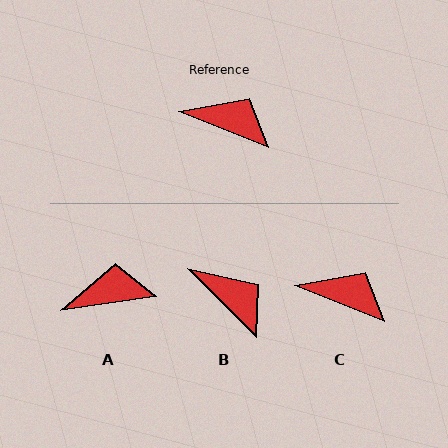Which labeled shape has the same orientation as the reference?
C.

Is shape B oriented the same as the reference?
No, it is off by about 23 degrees.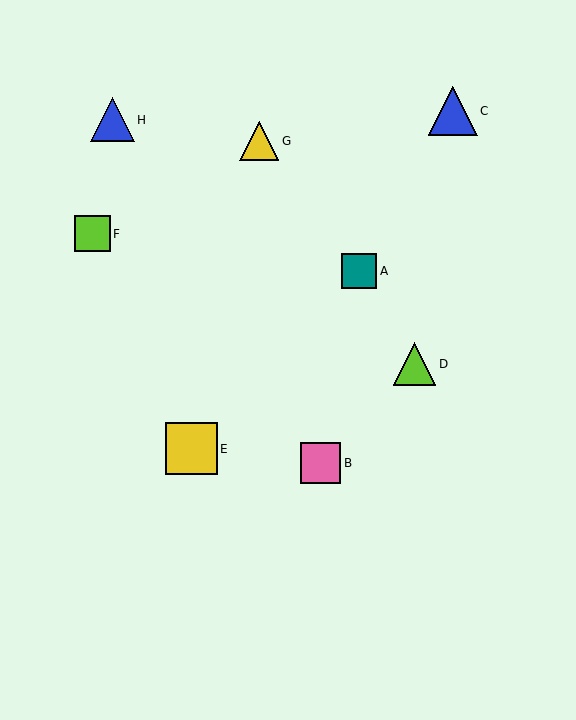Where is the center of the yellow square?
The center of the yellow square is at (191, 449).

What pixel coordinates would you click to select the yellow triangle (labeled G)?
Click at (259, 141) to select the yellow triangle G.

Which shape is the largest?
The yellow square (labeled E) is the largest.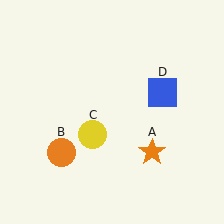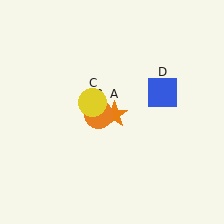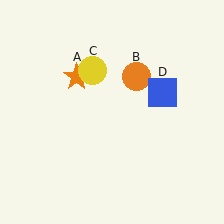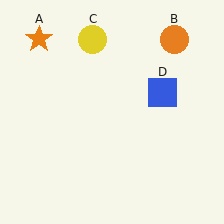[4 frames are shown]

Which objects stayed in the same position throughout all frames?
Blue square (object D) remained stationary.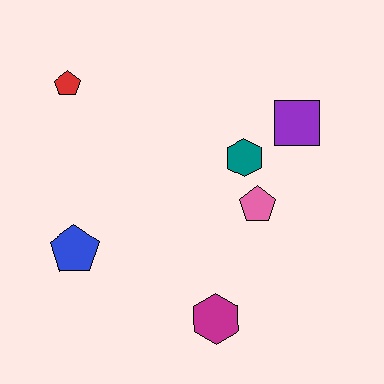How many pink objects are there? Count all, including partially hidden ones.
There is 1 pink object.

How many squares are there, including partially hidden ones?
There is 1 square.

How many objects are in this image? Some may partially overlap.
There are 6 objects.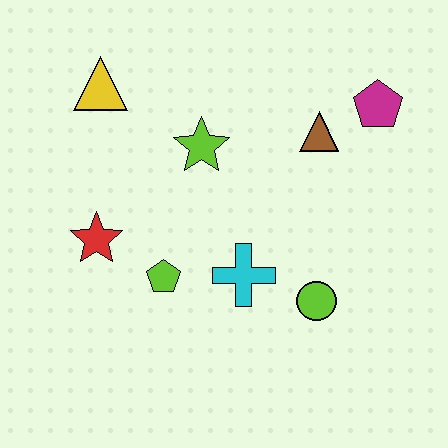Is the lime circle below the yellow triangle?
Yes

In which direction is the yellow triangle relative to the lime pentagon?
The yellow triangle is above the lime pentagon.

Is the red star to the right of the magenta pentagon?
No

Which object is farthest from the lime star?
The lime circle is farthest from the lime star.